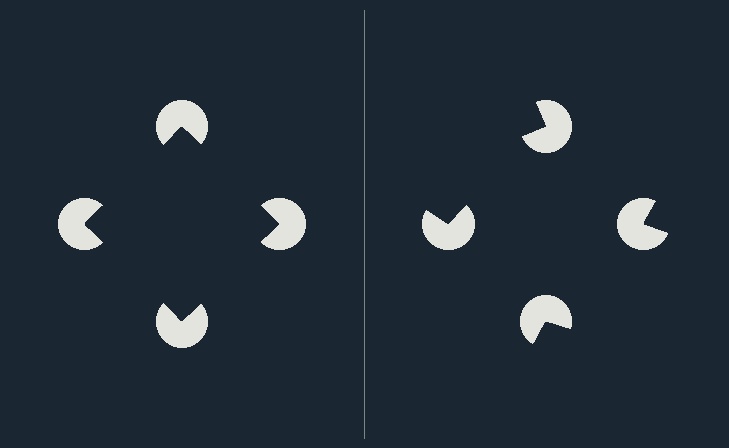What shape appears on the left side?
An illusory square.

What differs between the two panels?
The pac-man discs are positioned identically on both sides; only the wedge orientations differ. On the left they align to a square; on the right they are misaligned.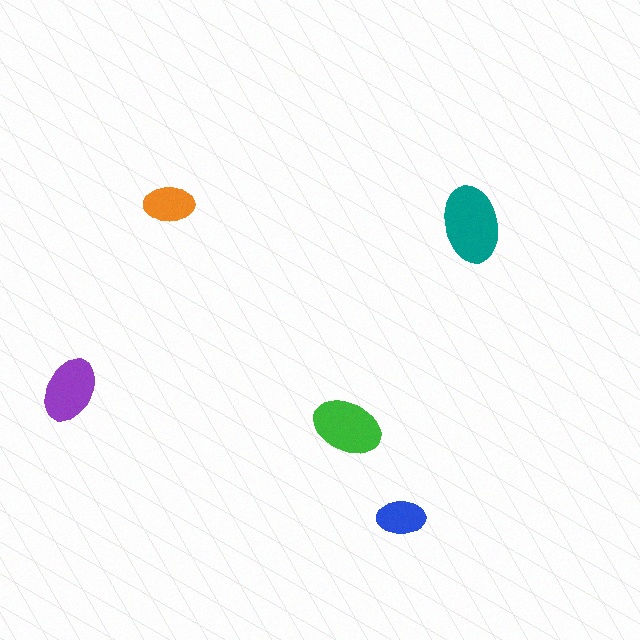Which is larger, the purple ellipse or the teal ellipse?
The teal one.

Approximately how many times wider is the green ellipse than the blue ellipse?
About 1.5 times wider.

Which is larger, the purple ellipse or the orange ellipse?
The purple one.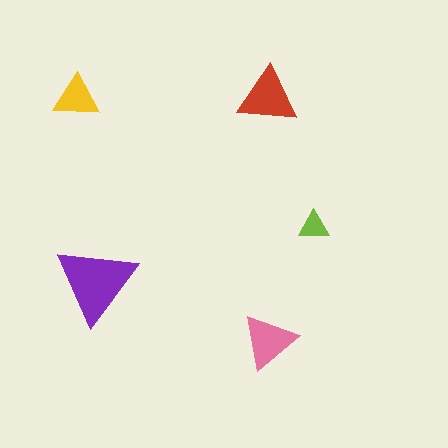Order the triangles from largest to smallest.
the purple one, the red one, the pink one, the yellow one, the lime one.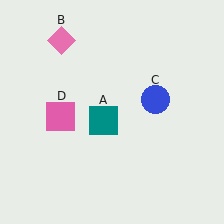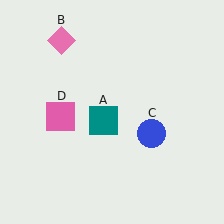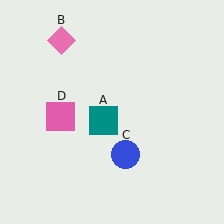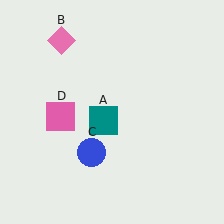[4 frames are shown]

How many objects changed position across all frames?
1 object changed position: blue circle (object C).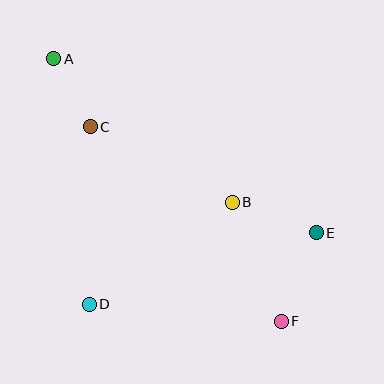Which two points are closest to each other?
Points A and C are closest to each other.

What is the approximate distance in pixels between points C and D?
The distance between C and D is approximately 177 pixels.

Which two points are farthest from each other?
Points A and F are farthest from each other.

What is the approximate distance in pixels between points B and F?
The distance between B and F is approximately 129 pixels.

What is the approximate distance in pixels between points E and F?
The distance between E and F is approximately 95 pixels.